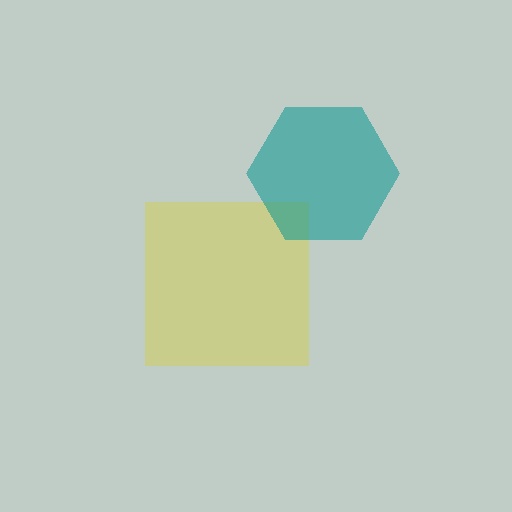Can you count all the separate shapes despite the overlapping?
Yes, there are 2 separate shapes.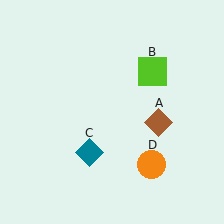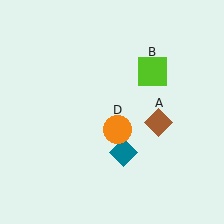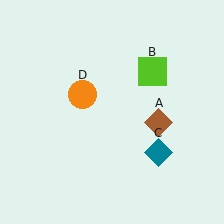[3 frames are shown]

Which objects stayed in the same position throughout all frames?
Brown diamond (object A) and lime square (object B) remained stationary.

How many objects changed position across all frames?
2 objects changed position: teal diamond (object C), orange circle (object D).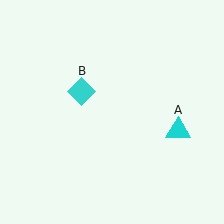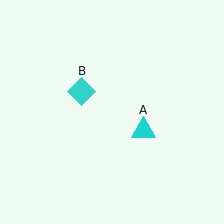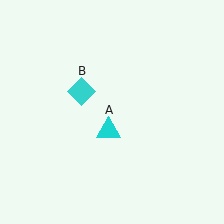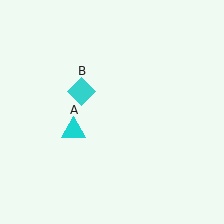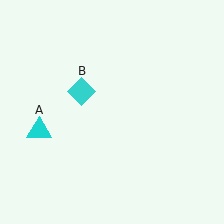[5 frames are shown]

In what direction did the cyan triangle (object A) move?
The cyan triangle (object A) moved left.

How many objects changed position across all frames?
1 object changed position: cyan triangle (object A).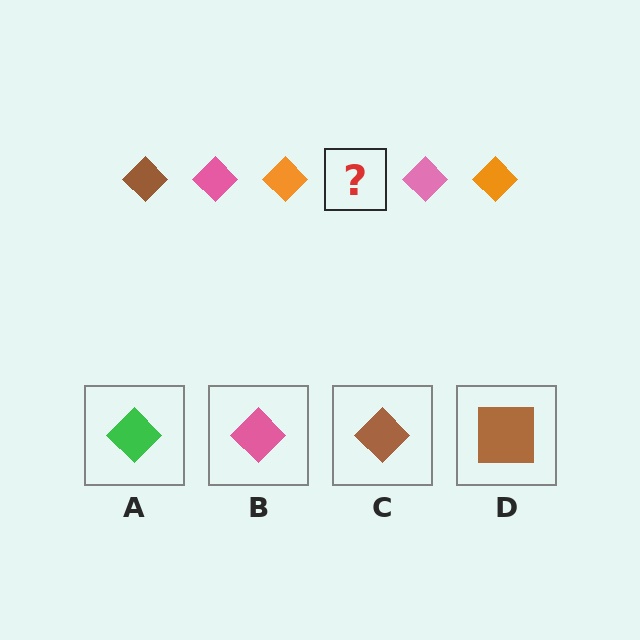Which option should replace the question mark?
Option C.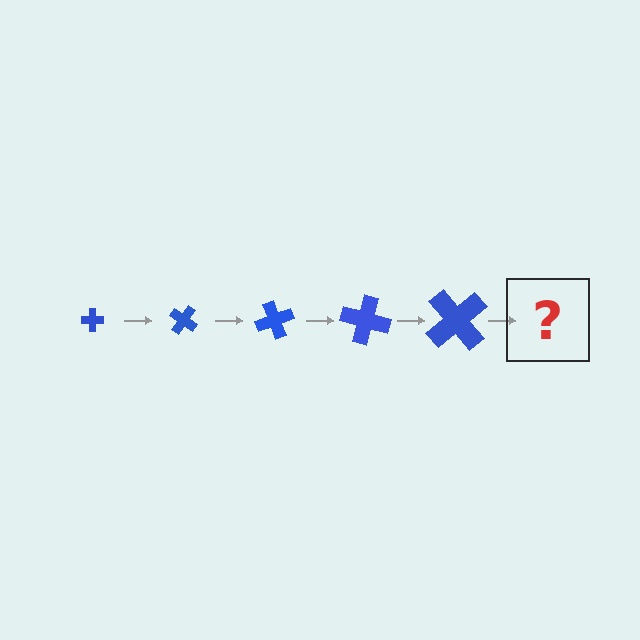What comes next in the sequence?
The next element should be a cross, larger than the previous one and rotated 175 degrees from the start.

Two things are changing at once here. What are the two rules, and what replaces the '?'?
The two rules are that the cross grows larger each step and it rotates 35 degrees each step. The '?' should be a cross, larger than the previous one and rotated 175 degrees from the start.